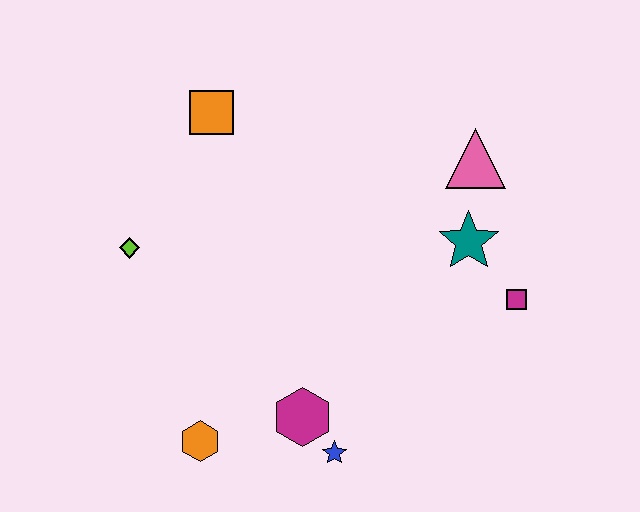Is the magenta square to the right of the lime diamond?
Yes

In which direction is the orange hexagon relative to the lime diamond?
The orange hexagon is below the lime diamond.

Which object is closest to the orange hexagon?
The magenta hexagon is closest to the orange hexagon.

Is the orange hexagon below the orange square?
Yes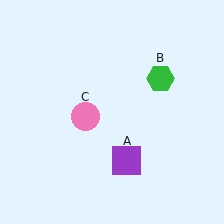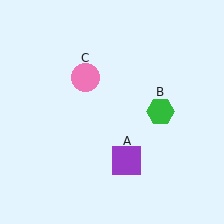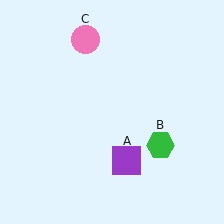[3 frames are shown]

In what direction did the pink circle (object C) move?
The pink circle (object C) moved up.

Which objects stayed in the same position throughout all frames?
Purple square (object A) remained stationary.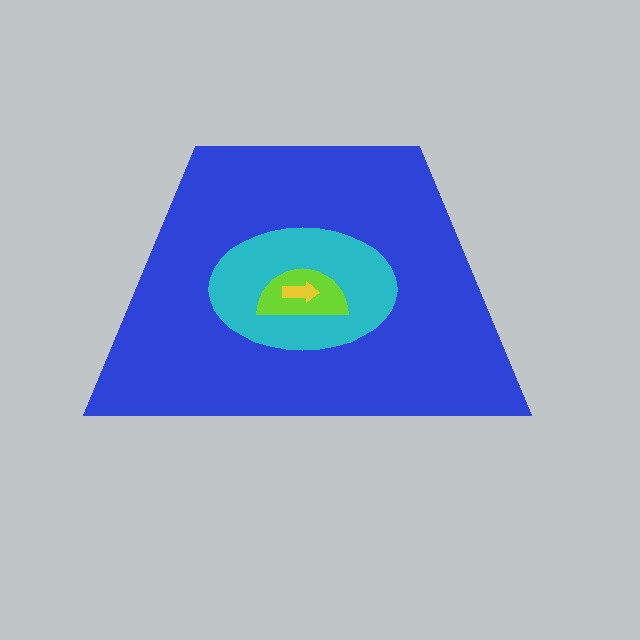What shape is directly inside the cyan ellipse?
The lime semicircle.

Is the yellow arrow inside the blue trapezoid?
Yes.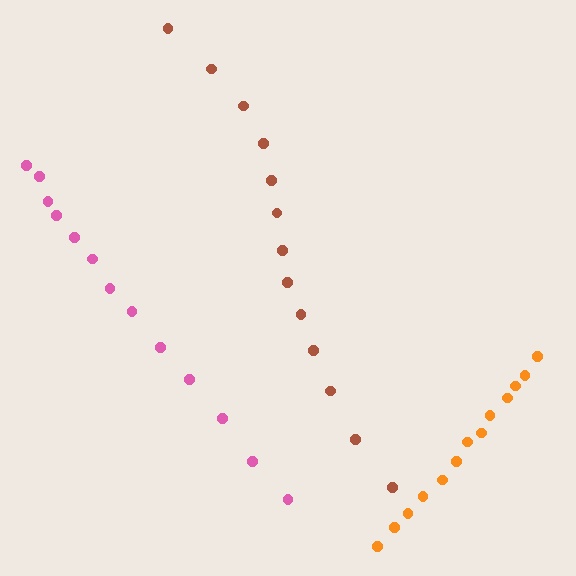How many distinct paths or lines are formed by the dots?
There are 3 distinct paths.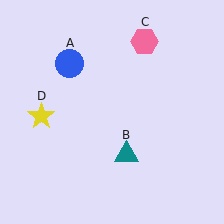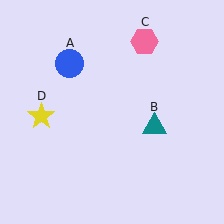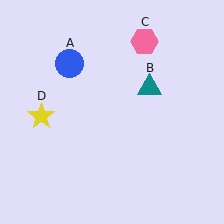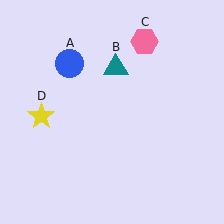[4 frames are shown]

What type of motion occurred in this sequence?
The teal triangle (object B) rotated counterclockwise around the center of the scene.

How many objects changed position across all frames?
1 object changed position: teal triangle (object B).